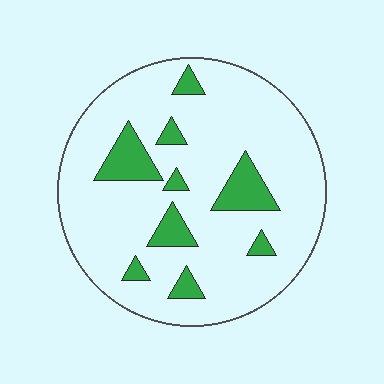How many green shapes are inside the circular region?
9.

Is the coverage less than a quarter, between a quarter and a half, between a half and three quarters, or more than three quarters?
Less than a quarter.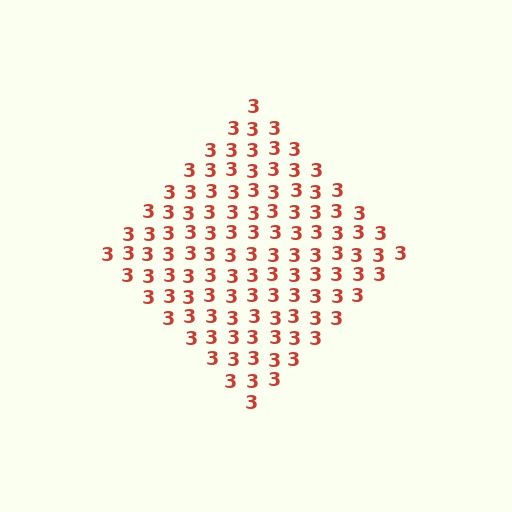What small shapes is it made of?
It is made of small digit 3's.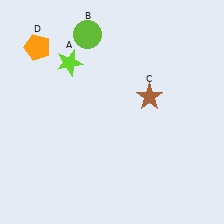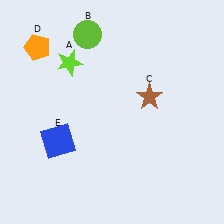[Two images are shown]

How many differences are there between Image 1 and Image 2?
There is 1 difference between the two images.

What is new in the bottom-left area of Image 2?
A blue square (E) was added in the bottom-left area of Image 2.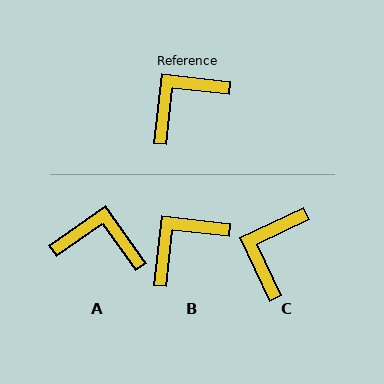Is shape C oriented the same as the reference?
No, it is off by about 32 degrees.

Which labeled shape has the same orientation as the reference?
B.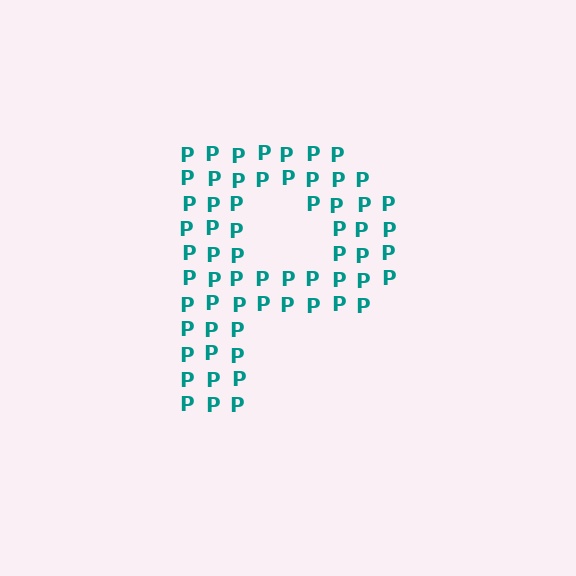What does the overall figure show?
The overall figure shows the letter P.